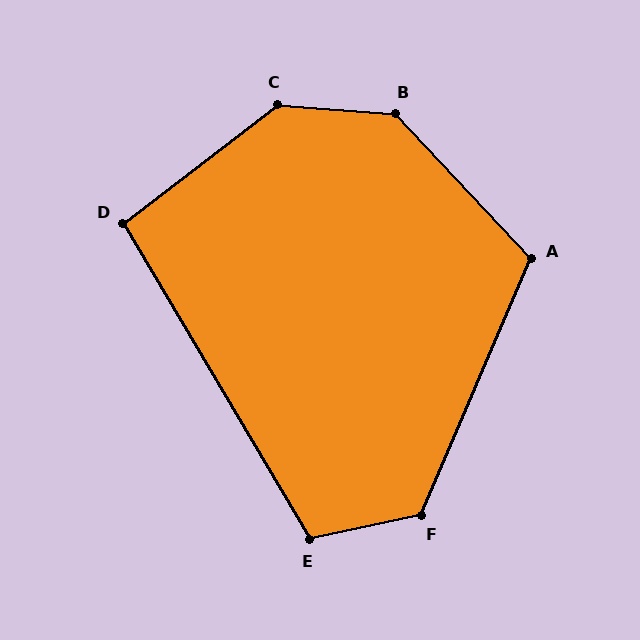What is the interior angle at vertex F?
Approximately 125 degrees (obtuse).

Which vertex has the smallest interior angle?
D, at approximately 97 degrees.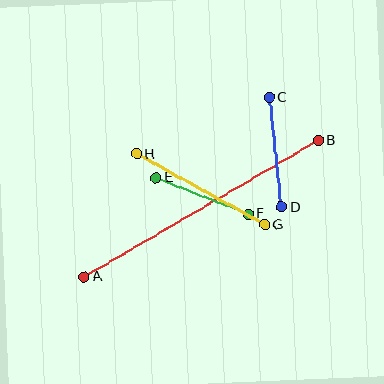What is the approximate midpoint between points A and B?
The midpoint is at approximately (201, 209) pixels.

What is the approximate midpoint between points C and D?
The midpoint is at approximately (275, 152) pixels.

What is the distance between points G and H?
The distance is approximately 146 pixels.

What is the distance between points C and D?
The distance is approximately 111 pixels.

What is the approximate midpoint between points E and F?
The midpoint is at approximately (202, 196) pixels.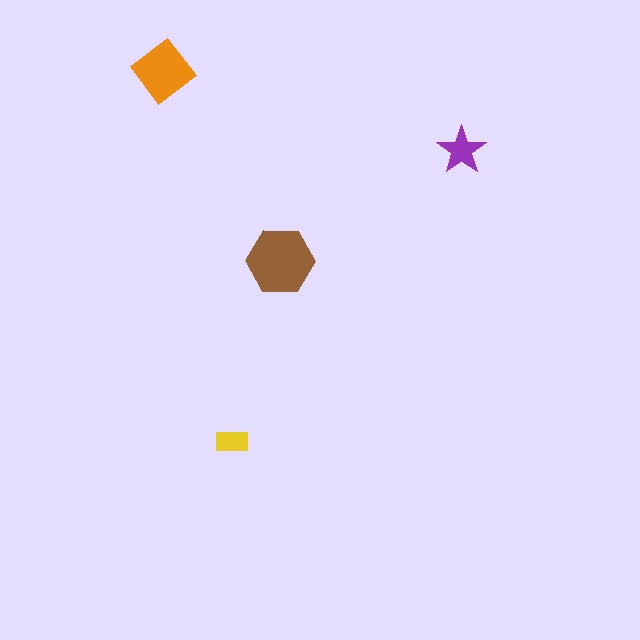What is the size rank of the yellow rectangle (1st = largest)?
4th.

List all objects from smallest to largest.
The yellow rectangle, the purple star, the orange diamond, the brown hexagon.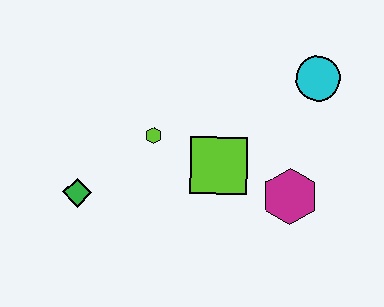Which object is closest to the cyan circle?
The magenta hexagon is closest to the cyan circle.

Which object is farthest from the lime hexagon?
The cyan circle is farthest from the lime hexagon.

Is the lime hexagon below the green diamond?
No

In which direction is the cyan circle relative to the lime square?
The cyan circle is to the right of the lime square.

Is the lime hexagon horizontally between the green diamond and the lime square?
Yes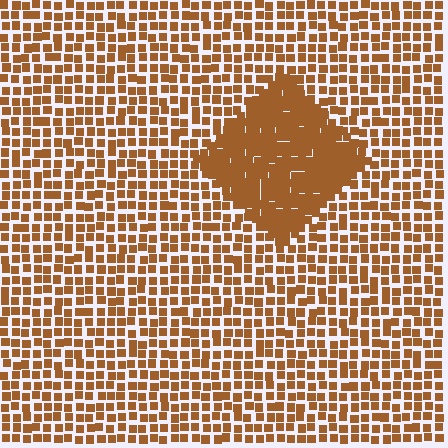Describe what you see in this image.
The image contains small brown elements arranged at two different densities. A diamond-shaped region is visible where the elements are more densely packed than the surrounding area.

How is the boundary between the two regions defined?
The boundary is defined by a change in element density (approximately 2.0x ratio). All elements are the same color, size, and shape.